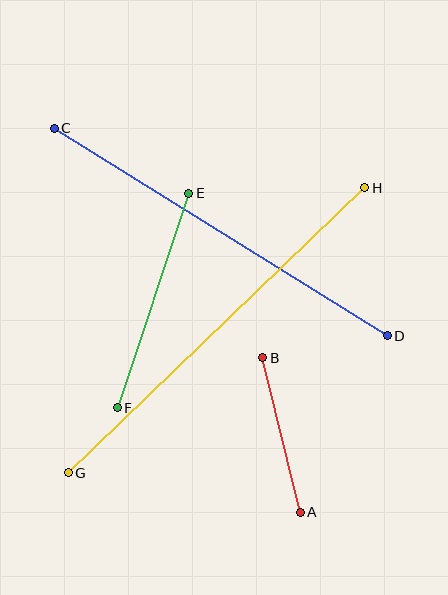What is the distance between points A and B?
The distance is approximately 159 pixels.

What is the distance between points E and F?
The distance is approximately 226 pixels.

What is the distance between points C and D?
The distance is approximately 393 pixels.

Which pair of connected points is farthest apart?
Points G and H are farthest apart.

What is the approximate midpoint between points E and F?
The midpoint is at approximately (153, 301) pixels.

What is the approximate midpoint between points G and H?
The midpoint is at approximately (216, 330) pixels.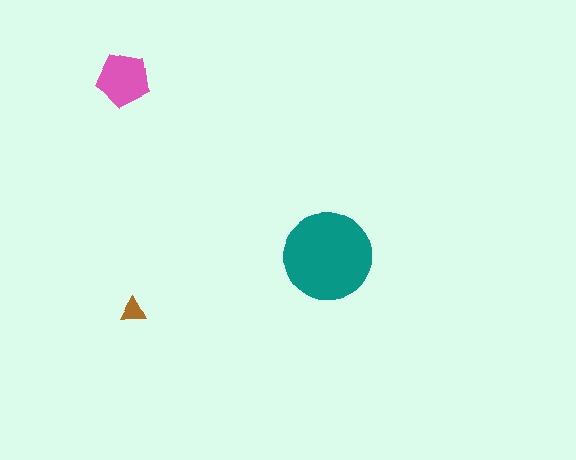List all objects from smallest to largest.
The brown triangle, the pink pentagon, the teal circle.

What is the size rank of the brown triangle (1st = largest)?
3rd.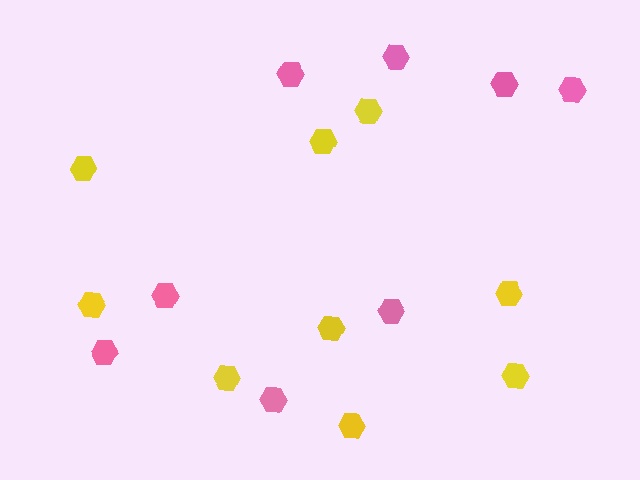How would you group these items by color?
There are 2 groups: one group of yellow hexagons (9) and one group of pink hexagons (8).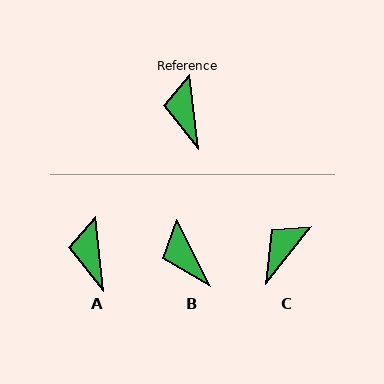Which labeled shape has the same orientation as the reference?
A.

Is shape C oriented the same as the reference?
No, it is off by about 45 degrees.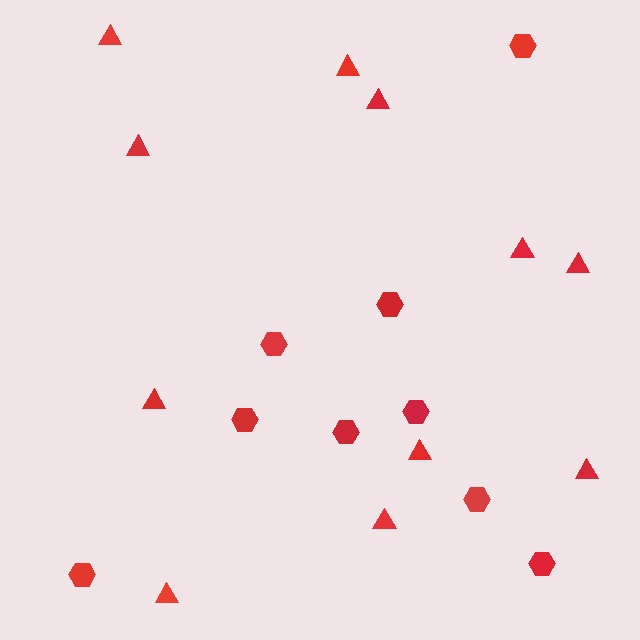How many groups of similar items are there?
There are 2 groups: one group of hexagons (9) and one group of triangles (11).